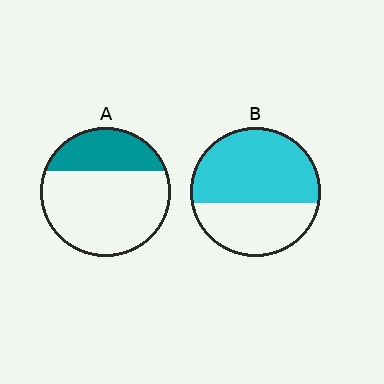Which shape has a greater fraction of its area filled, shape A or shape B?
Shape B.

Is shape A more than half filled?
No.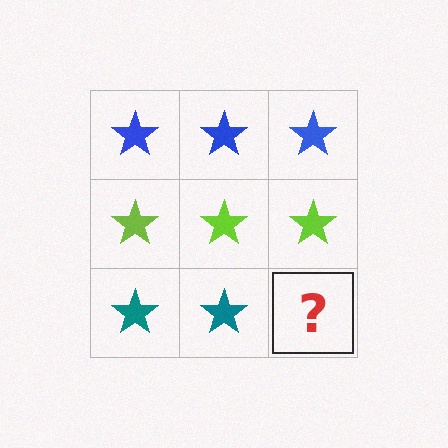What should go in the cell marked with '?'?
The missing cell should contain a teal star.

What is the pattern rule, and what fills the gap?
The rule is that each row has a consistent color. The gap should be filled with a teal star.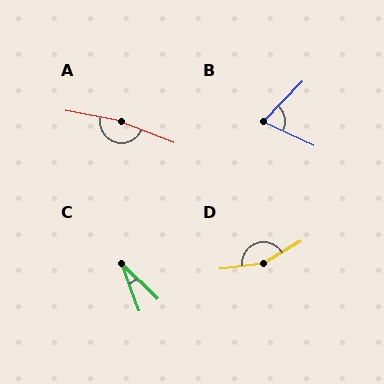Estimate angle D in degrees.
Approximately 156 degrees.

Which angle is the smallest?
C, at approximately 26 degrees.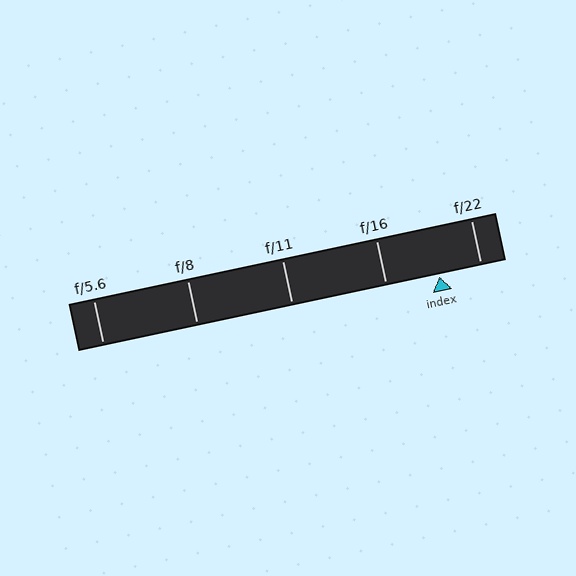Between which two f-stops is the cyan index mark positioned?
The index mark is between f/16 and f/22.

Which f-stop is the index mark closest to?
The index mark is closest to f/22.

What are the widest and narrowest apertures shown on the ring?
The widest aperture shown is f/5.6 and the narrowest is f/22.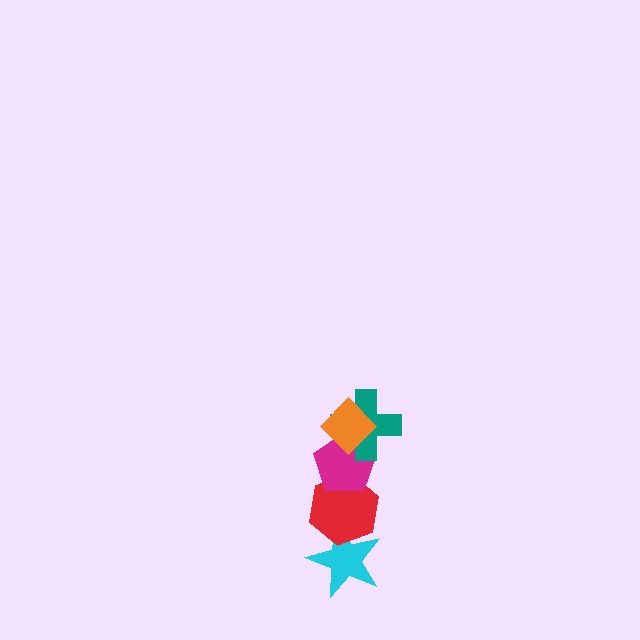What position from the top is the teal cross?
The teal cross is 2nd from the top.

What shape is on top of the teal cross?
The orange diamond is on top of the teal cross.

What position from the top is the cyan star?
The cyan star is 5th from the top.